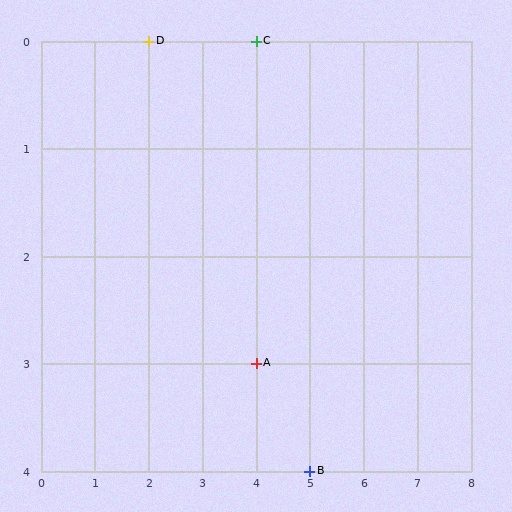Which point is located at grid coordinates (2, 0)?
Point D is at (2, 0).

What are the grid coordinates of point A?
Point A is at grid coordinates (4, 3).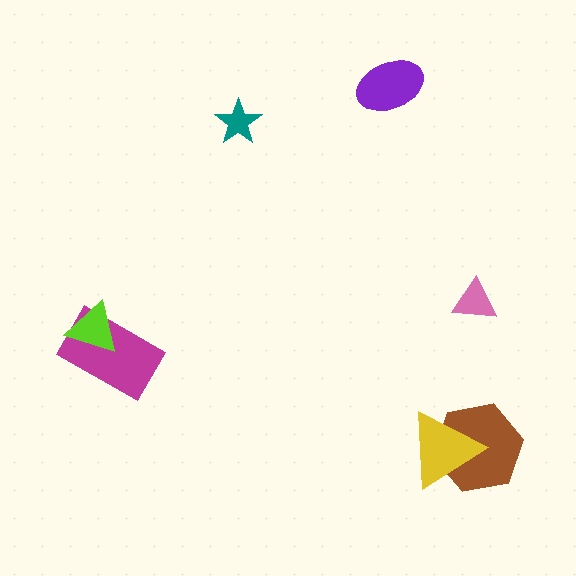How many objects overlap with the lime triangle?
1 object overlaps with the lime triangle.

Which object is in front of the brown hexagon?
The yellow triangle is in front of the brown hexagon.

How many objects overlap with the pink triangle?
0 objects overlap with the pink triangle.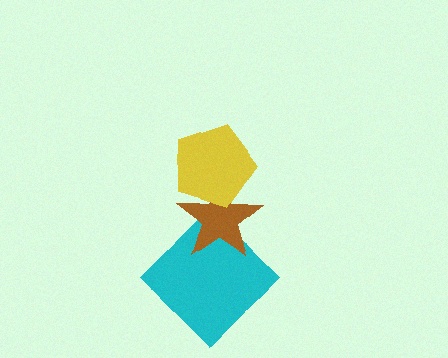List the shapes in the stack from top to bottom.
From top to bottom: the yellow pentagon, the brown star, the cyan diamond.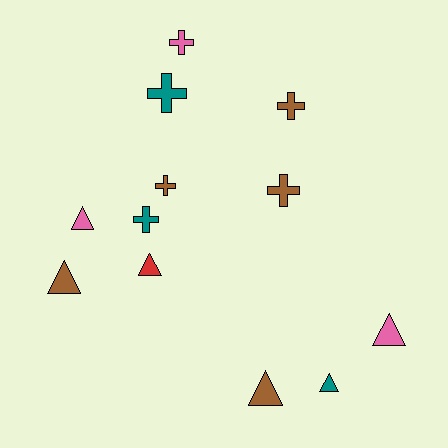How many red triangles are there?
There is 1 red triangle.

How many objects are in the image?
There are 12 objects.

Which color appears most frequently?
Brown, with 5 objects.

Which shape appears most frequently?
Cross, with 6 objects.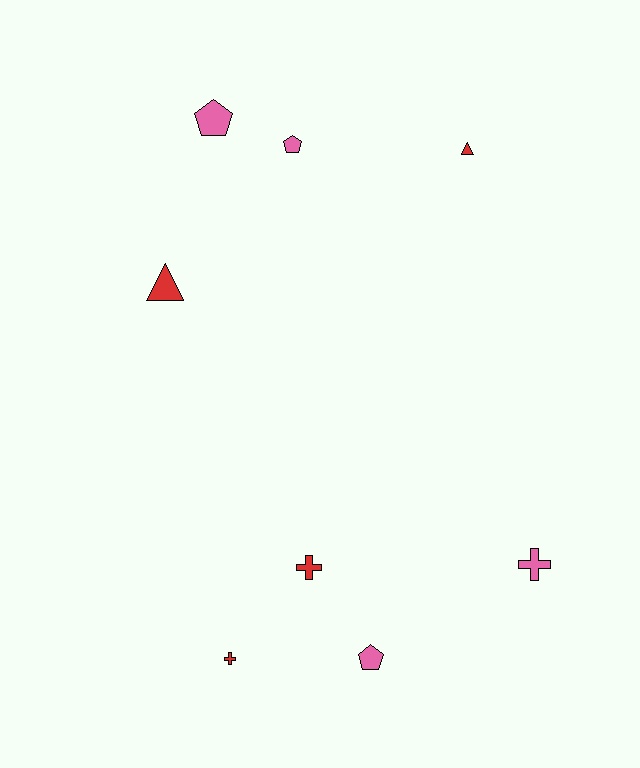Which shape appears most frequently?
Pentagon, with 3 objects.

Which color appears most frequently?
Red, with 4 objects.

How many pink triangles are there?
There are no pink triangles.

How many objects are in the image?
There are 8 objects.